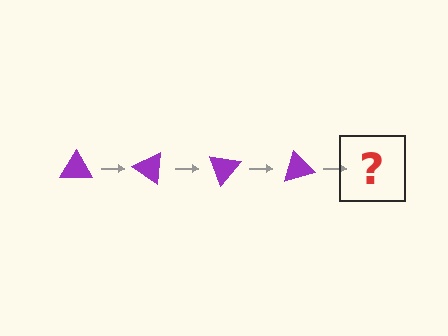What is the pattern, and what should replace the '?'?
The pattern is that the triangle rotates 35 degrees each step. The '?' should be a purple triangle rotated 140 degrees.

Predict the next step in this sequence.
The next step is a purple triangle rotated 140 degrees.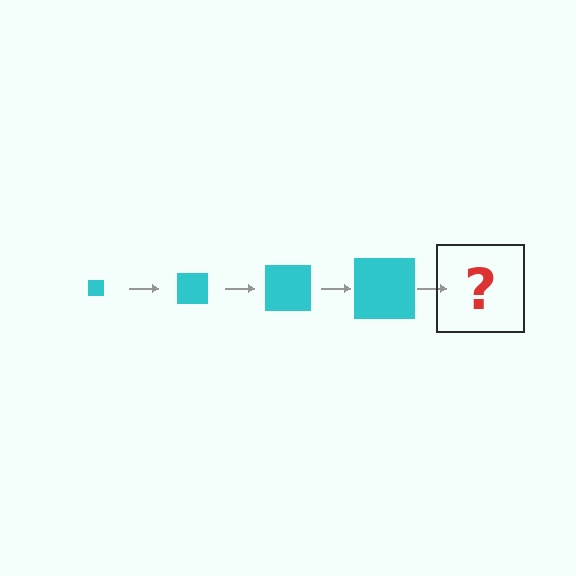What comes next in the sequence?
The next element should be a cyan square, larger than the previous one.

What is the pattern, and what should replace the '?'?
The pattern is that the square gets progressively larger each step. The '?' should be a cyan square, larger than the previous one.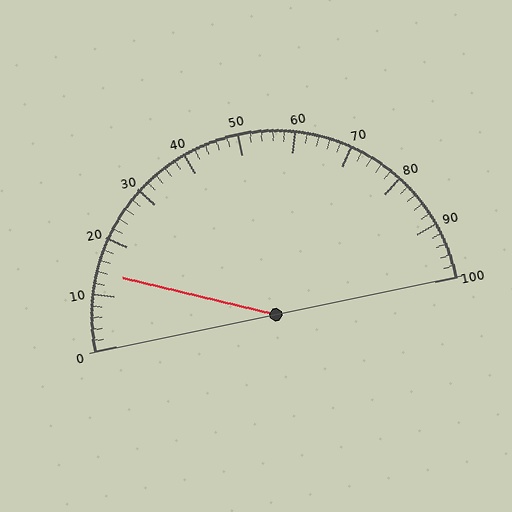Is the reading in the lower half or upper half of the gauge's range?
The reading is in the lower half of the range (0 to 100).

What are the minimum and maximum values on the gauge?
The gauge ranges from 0 to 100.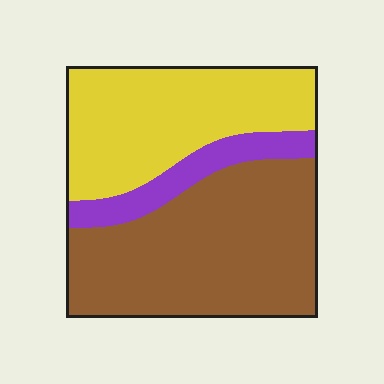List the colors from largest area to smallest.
From largest to smallest: brown, yellow, purple.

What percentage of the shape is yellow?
Yellow covers around 40% of the shape.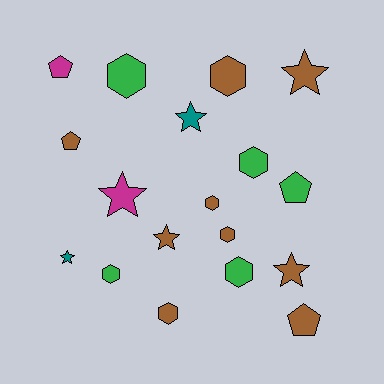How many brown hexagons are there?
There are 4 brown hexagons.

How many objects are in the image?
There are 18 objects.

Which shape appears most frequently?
Hexagon, with 8 objects.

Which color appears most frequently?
Brown, with 9 objects.